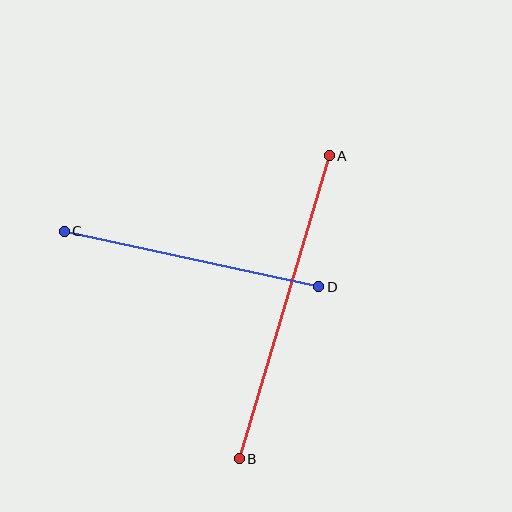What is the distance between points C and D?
The distance is approximately 261 pixels.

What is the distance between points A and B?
The distance is approximately 316 pixels.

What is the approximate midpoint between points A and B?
The midpoint is at approximately (284, 307) pixels.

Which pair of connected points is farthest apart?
Points A and B are farthest apart.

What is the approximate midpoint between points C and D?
The midpoint is at approximately (191, 259) pixels.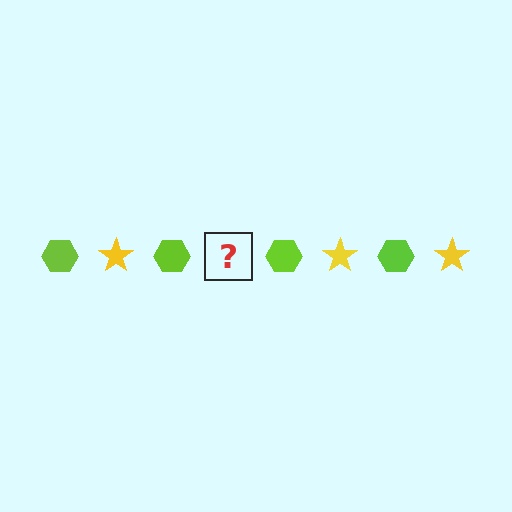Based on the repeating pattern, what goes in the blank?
The blank should be a yellow star.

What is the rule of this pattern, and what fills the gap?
The rule is that the pattern alternates between lime hexagon and yellow star. The gap should be filled with a yellow star.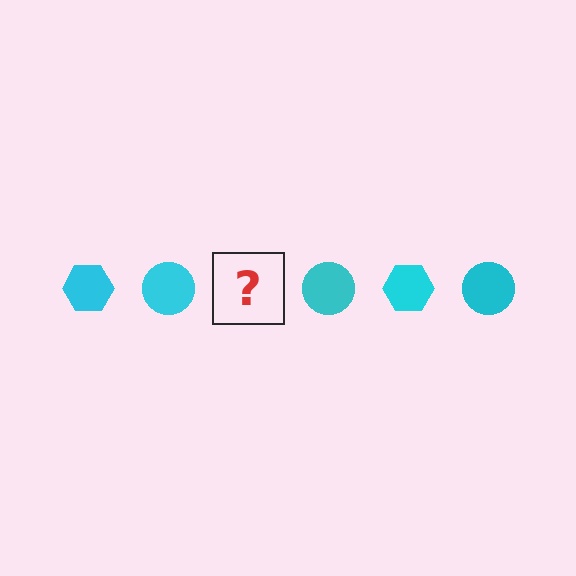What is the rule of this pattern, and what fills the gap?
The rule is that the pattern cycles through hexagon, circle shapes in cyan. The gap should be filled with a cyan hexagon.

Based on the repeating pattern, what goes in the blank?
The blank should be a cyan hexagon.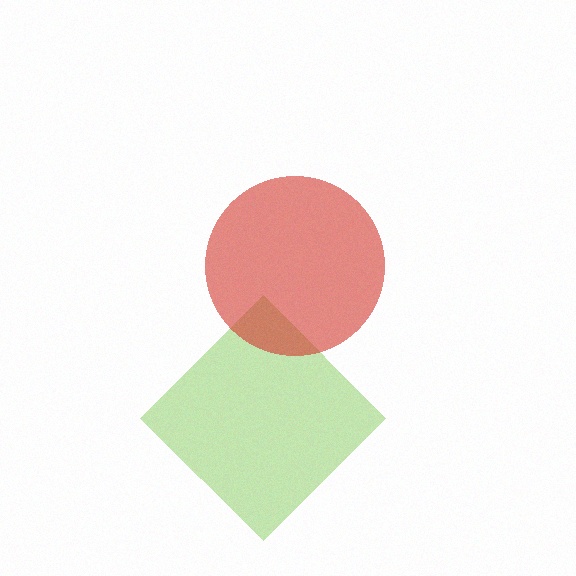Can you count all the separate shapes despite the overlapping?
Yes, there are 2 separate shapes.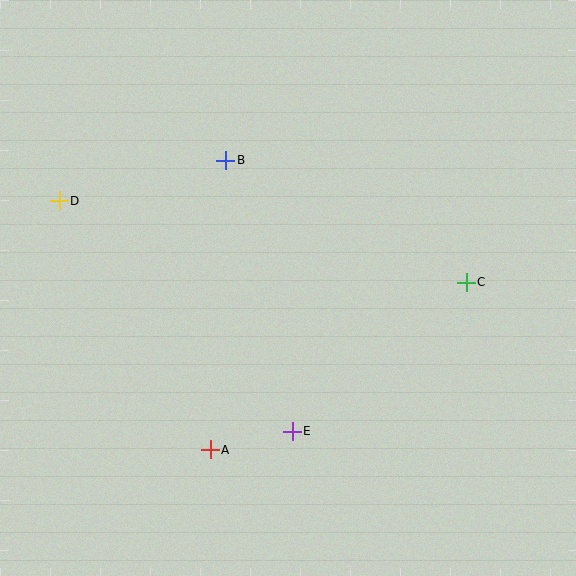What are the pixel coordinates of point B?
Point B is at (226, 160).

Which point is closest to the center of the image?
Point B at (226, 160) is closest to the center.